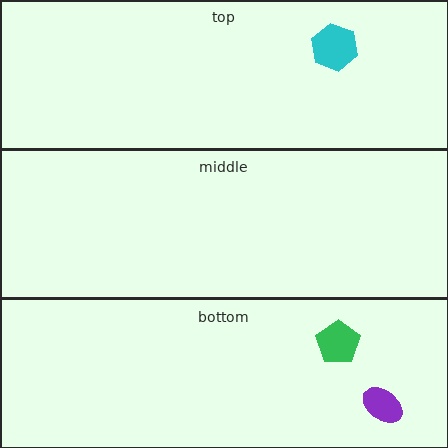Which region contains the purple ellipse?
The bottom region.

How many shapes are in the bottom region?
2.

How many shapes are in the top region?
1.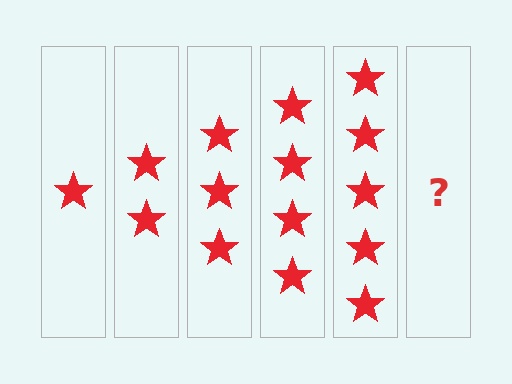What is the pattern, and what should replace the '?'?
The pattern is that each step adds one more star. The '?' should be 6 stars.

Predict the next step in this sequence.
The next step is 6 stars.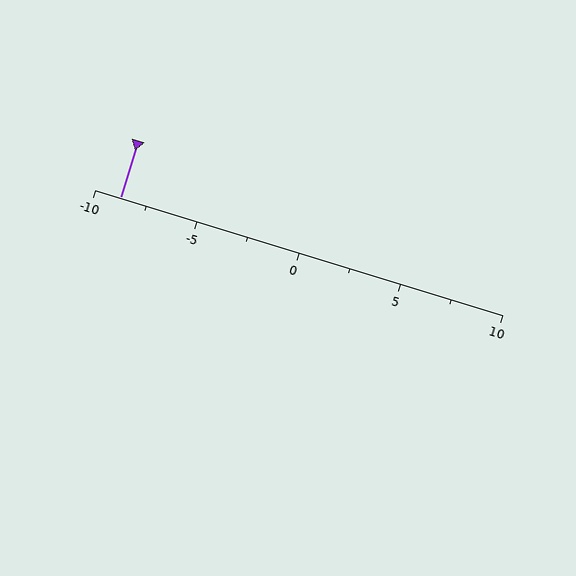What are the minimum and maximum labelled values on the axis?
The axis runs from -10 to 10.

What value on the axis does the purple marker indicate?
The marker indicates approximately -8.8.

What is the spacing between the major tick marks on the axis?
The major ticks are spaced 5 apart.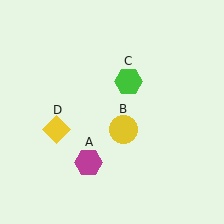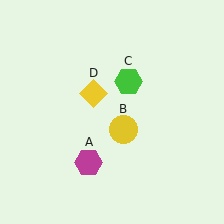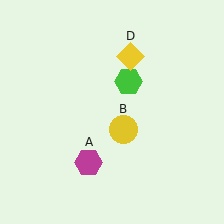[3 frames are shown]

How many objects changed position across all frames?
1 object changed position: yellow diamond (object D).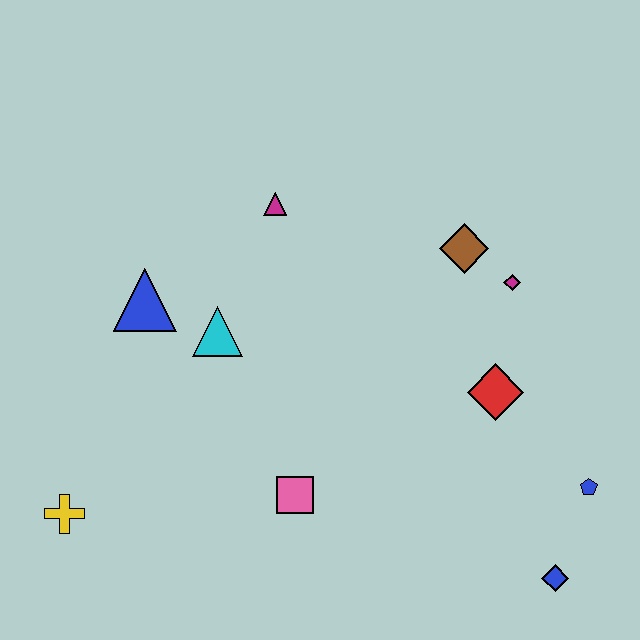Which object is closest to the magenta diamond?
The brown diamond is closest to the magenta diamond.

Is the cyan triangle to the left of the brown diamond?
Yes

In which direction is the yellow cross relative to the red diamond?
The yellow cross is to the left of the red diamond.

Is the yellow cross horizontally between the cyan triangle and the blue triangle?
No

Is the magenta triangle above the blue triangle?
Yes